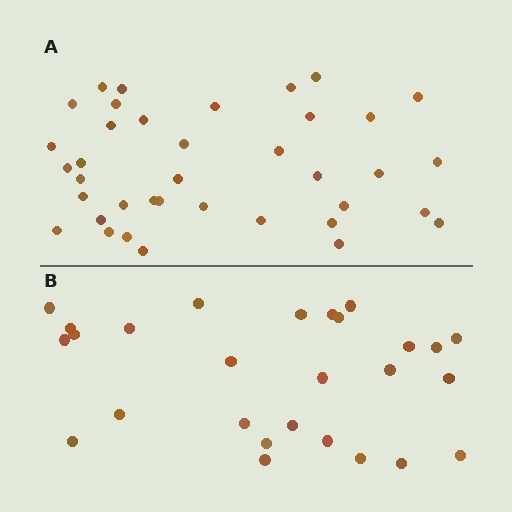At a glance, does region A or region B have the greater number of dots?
Region A (the top region) has more dots.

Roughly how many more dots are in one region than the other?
Region A has roughly 12 or so more dots than region B.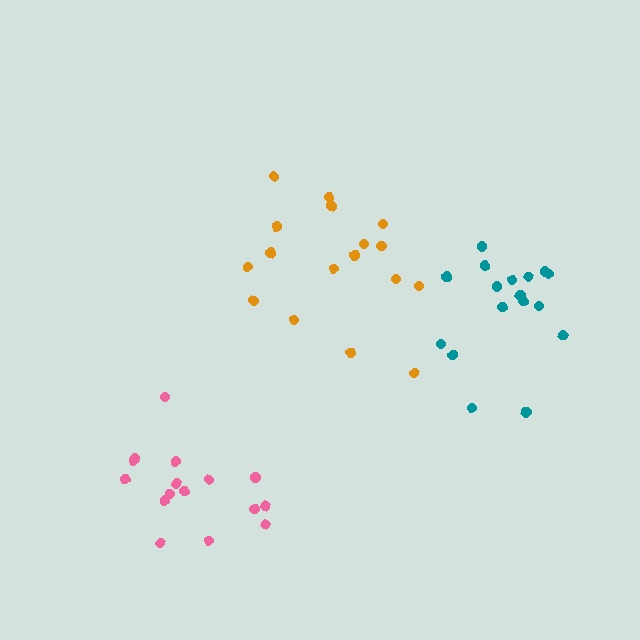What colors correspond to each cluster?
The clusters are colored: pink, teal, orange.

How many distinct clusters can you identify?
There are 3 distinct clusters.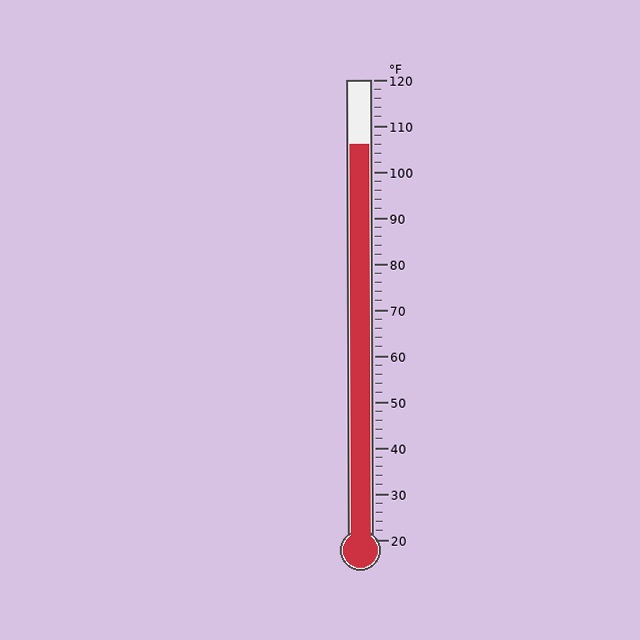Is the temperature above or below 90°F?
The temperature is above 90°F.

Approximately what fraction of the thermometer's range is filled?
The thermometer is filled to approximately 85% of its range.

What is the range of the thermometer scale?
The thermometer scale ranges from 20°F to 120°F.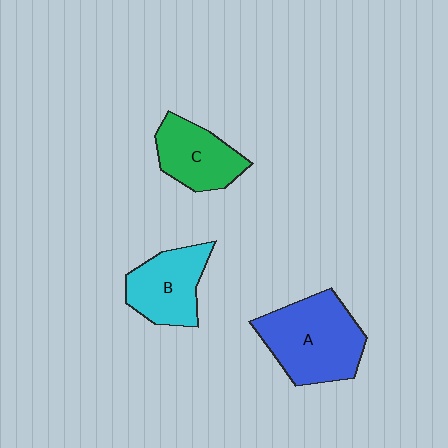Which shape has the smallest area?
Shape C (green).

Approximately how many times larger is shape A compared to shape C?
Approximately 1.6 times.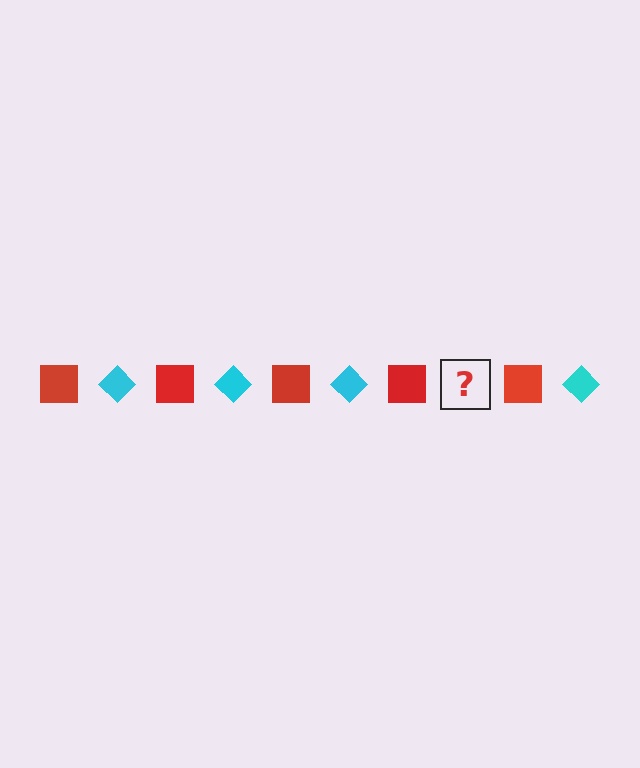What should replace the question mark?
The question mark should be replaced with a cyan diamond.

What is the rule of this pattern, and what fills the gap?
The rule is that the pattern alternates between red square and cyan diamond. The gap should be filled with a cyan diamond.